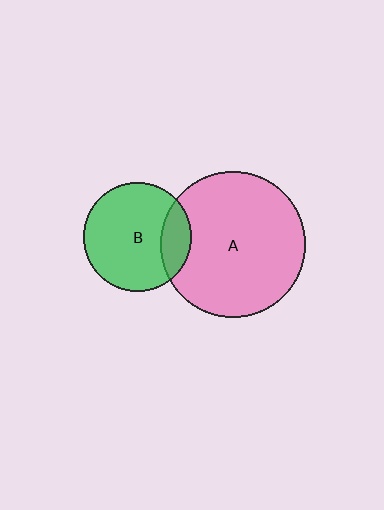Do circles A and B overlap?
Yes.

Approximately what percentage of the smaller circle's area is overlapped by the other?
Approximately 20%.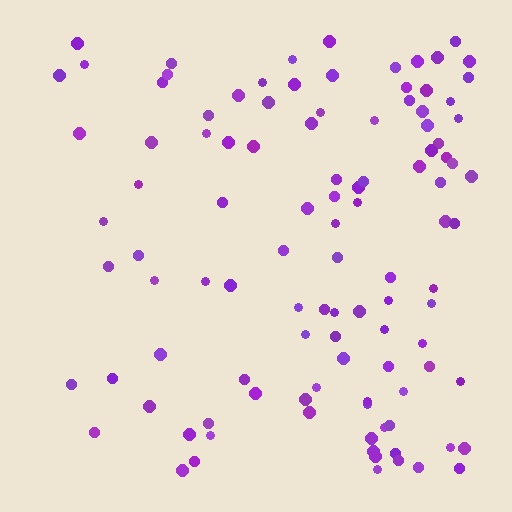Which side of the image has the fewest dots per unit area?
The left.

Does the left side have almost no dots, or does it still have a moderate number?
Still a moderate number, just noticeably fewer than the right.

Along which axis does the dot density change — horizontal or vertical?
Horizontal.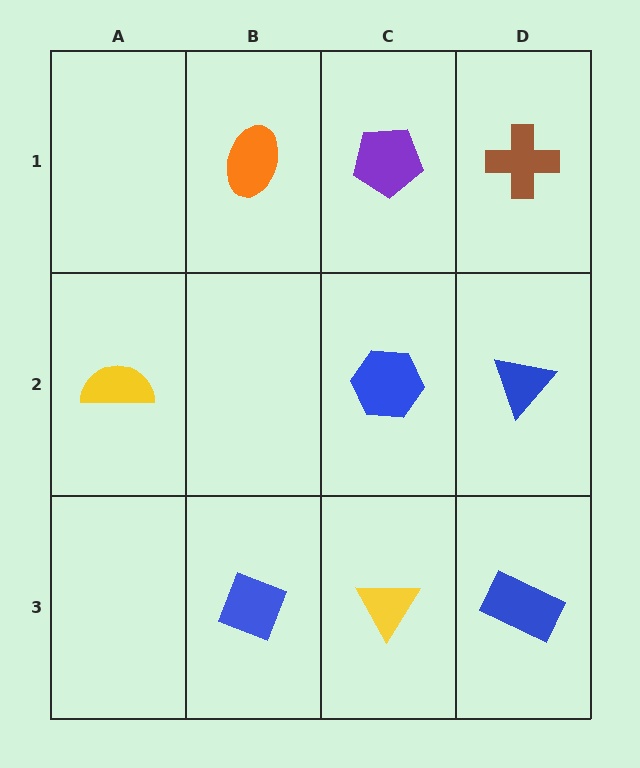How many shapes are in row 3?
3 shapes.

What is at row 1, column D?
A brown cross.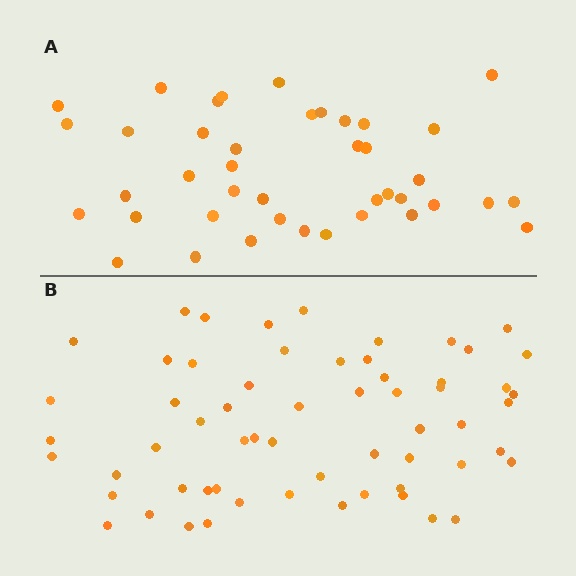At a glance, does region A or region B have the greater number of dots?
Region B (the bottom region) has more dots.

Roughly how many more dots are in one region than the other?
Region B has approximately 20 more dots than region A.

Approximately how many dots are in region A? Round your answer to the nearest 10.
About 40 dots. (The exact count is 41, which rounds to 40.)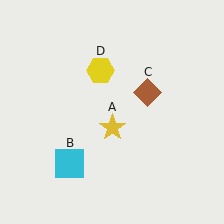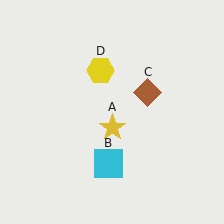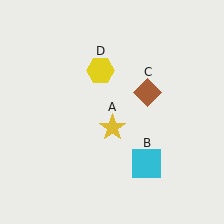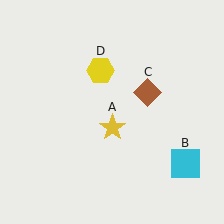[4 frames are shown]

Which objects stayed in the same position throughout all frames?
Yellow star (object A) and brown diamond (object C) and yellow hexagon (object D) remained stationary.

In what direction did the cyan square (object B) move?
The cyan square (object B) moved right.